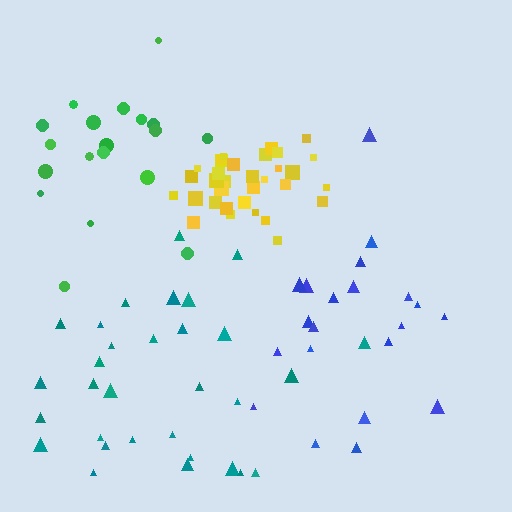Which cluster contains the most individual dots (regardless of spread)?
Yellow (33).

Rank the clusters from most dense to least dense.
yellow, teal, green, blue.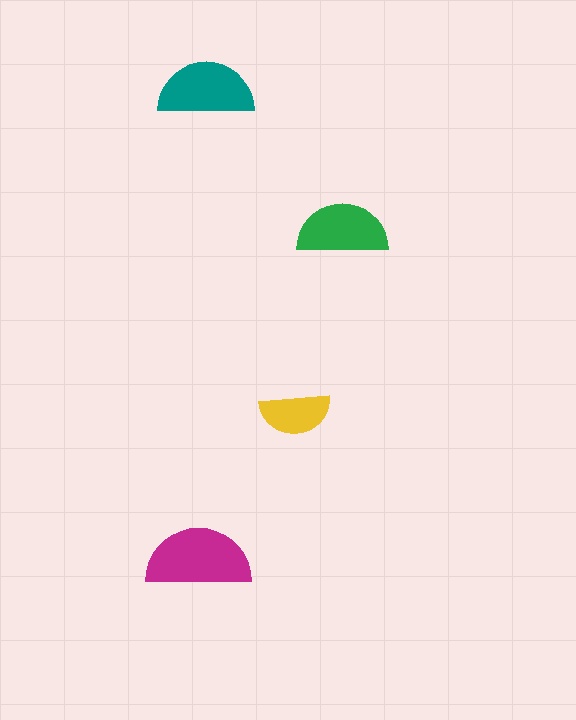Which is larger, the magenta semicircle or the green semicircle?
The magenta one.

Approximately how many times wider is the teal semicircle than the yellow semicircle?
About 1.5 times wider.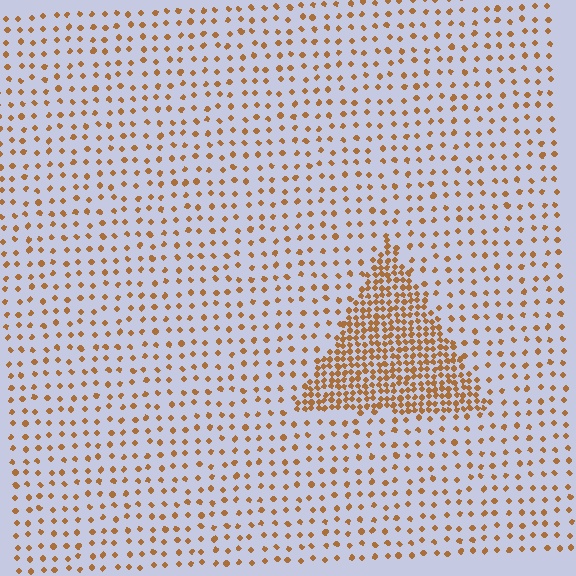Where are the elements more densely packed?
The elements are more densely packed inside the triangle boundary.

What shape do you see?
I see a triangle.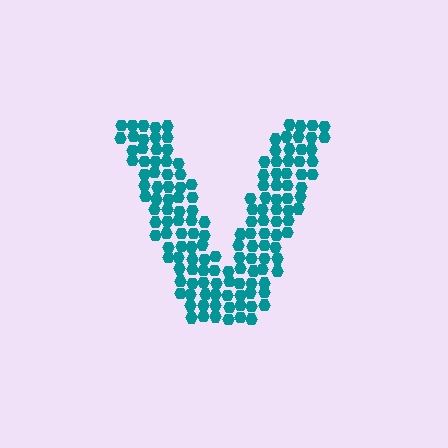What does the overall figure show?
The overall figure shows the letter V.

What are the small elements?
The small elements are hexagons.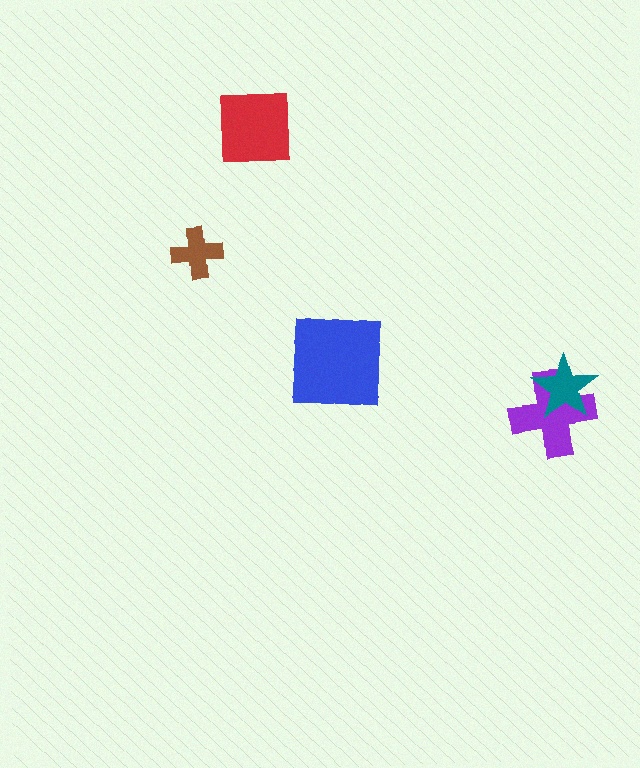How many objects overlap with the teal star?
1 object overlaps with the teal star.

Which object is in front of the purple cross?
The teal star is in front of the purple cross.